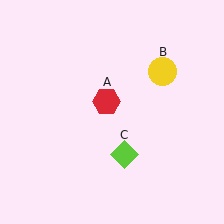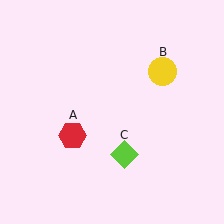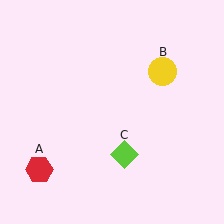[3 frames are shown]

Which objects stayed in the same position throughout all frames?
Yellow circle (object B) and lime diamond (object C) remained stationary.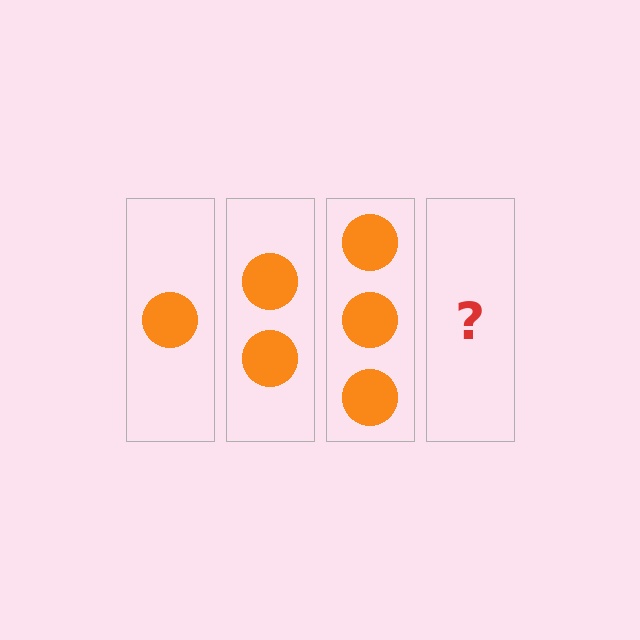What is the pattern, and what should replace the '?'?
The pattern is that each step adds one more circle. The '?' should be 4 circles.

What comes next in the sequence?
The next element should be 4 circles.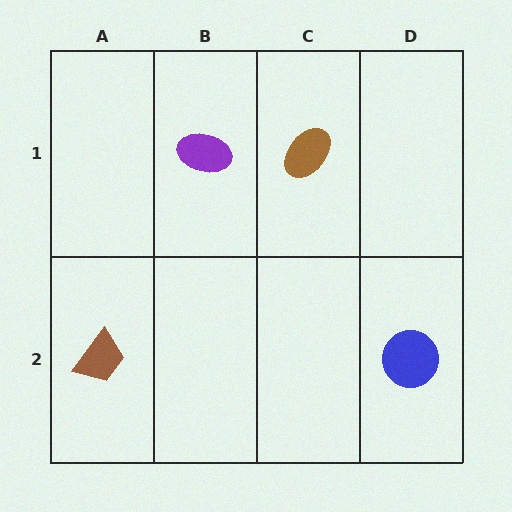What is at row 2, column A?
A brown trapezoid.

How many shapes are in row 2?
2 shapes.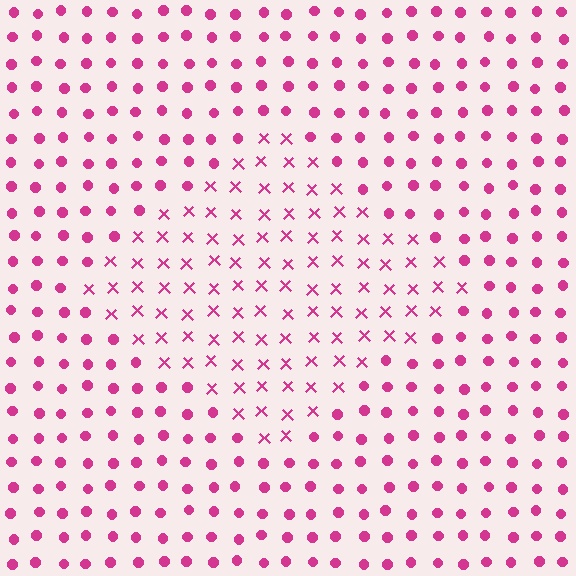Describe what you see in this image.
The image is filled with small magenta elements arranged in a uniform grid. A diamond-shaped region contains X marks, while the surrounding area contains circles. The boundary is defined purely by the change in element shape.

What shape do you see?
I see a diamond.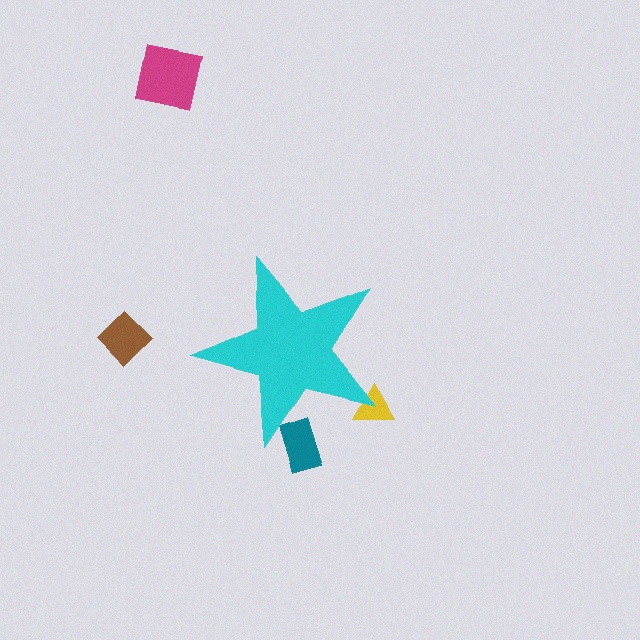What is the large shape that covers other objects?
A cyan star.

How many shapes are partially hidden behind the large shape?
2 shapes are partially hidden.